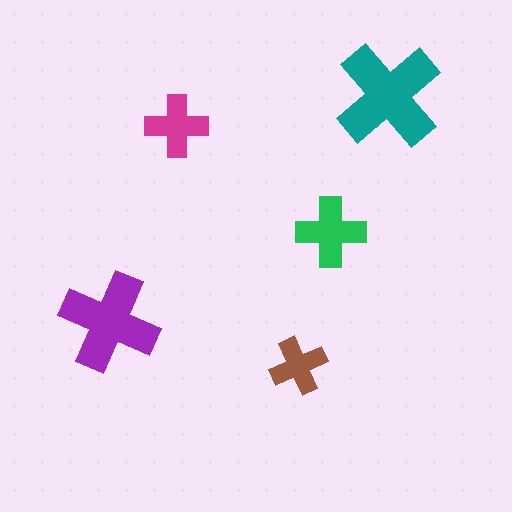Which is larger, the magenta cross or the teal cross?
The teal one.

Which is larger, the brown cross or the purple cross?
The purple one.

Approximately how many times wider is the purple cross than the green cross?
About 1.5 times wider.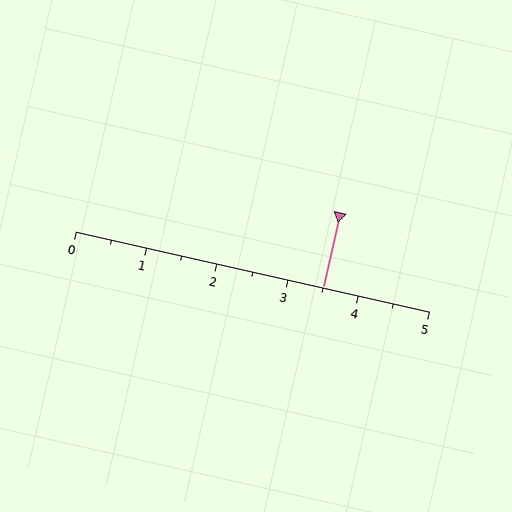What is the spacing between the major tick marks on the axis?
The major ticks are spaced 1 apart.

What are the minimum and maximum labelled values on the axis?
The axis runs from 0 to 5.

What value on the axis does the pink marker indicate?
The marker indicates approximately 3.5.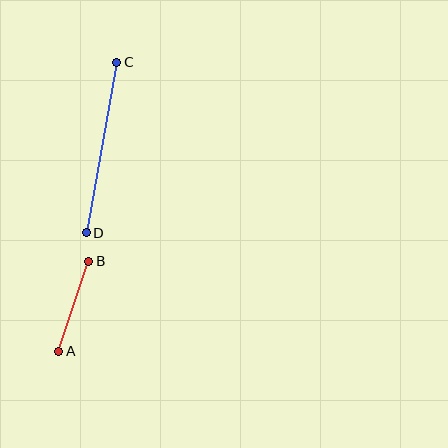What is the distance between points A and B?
The distance is approximately 95 pixels.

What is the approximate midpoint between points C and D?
The midpoint is at approximately (101, 148) pixels.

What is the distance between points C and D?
The distance is approximately 173 pixels.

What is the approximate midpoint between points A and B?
The midpoint is at approximately (74, 306) pixels.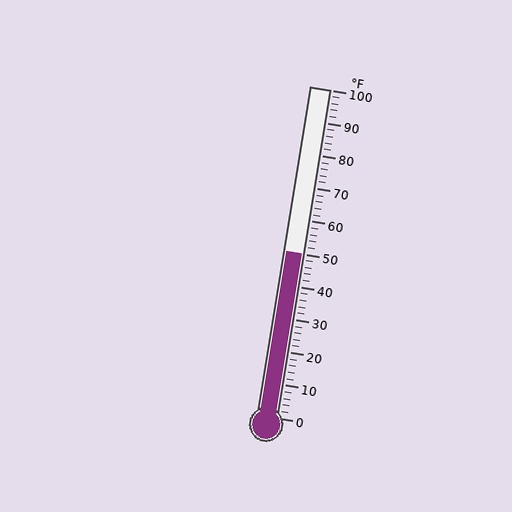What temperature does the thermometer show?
The thermometer shows approximately 50°F.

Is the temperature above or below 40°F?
The temperature is above 40°F.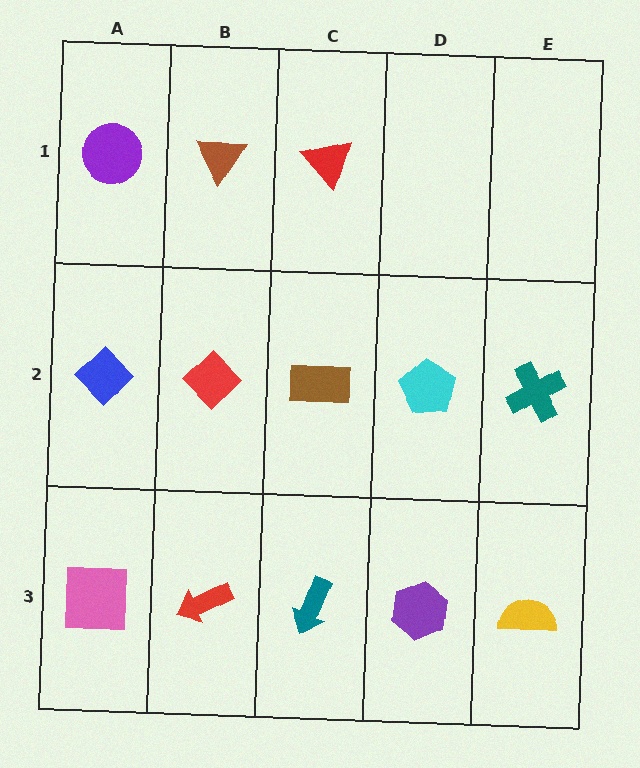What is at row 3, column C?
A teal arrow.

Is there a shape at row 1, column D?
No, that cell is empty.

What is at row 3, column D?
A purple hexagon.